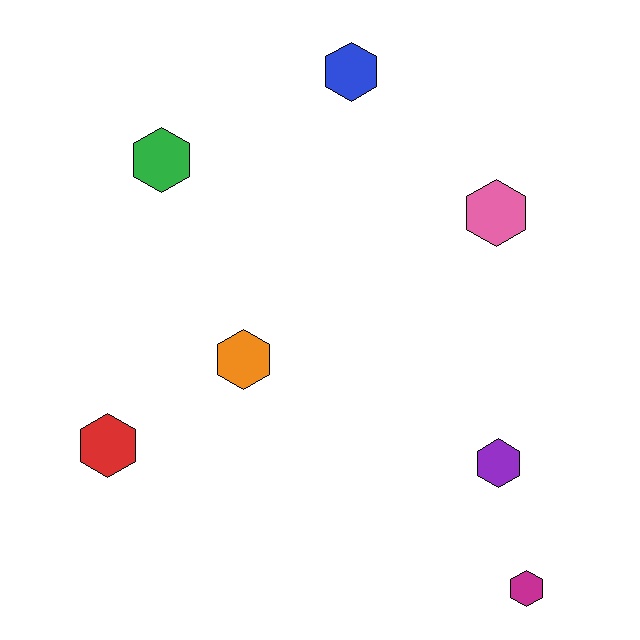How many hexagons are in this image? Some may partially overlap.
There are 7 hexagons.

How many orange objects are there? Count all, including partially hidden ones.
There is 1 orange object.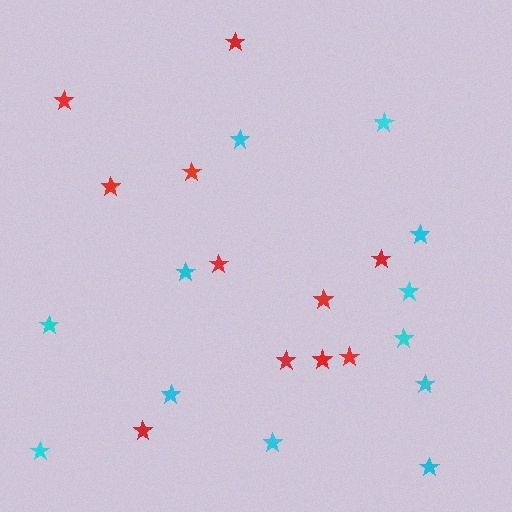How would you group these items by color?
There are 2 groups: one group of cyan stars (12) and one group of red stars (11).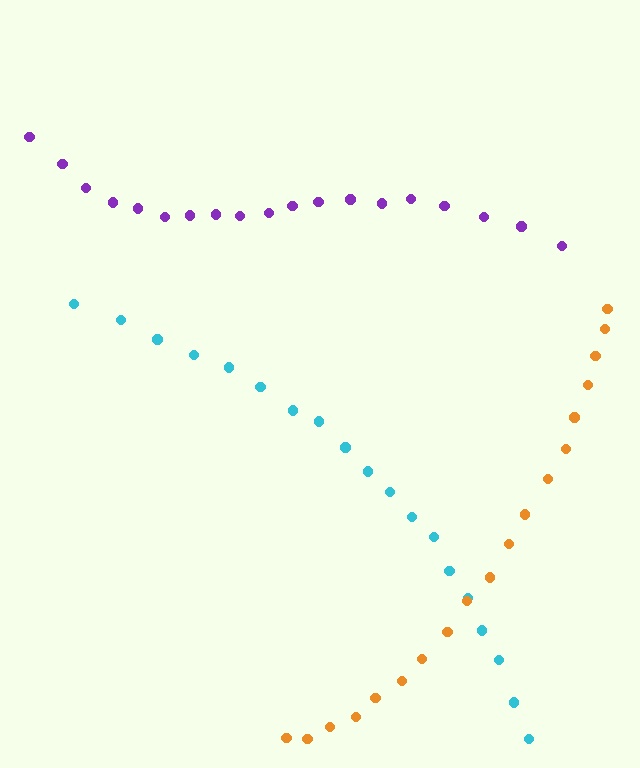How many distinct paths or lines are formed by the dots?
There are 3 distinct paths.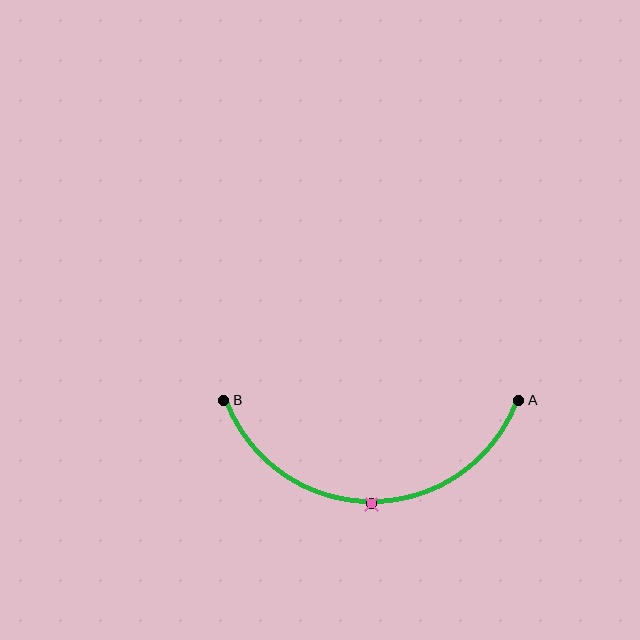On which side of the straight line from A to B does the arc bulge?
The arc bulges below the straight line connecting A and B.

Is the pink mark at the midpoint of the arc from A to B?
Yes. The pink mark lies on the arc at equal arc-length from both A and B — it is the arc midpoint.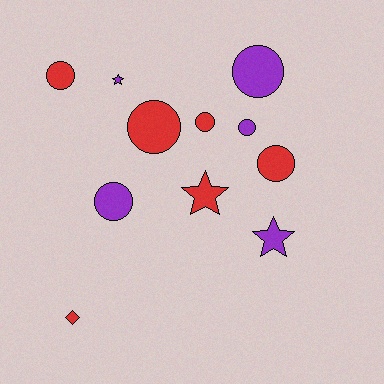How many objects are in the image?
There are 11 objects.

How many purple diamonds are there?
There are no purple diamonds.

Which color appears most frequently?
Red, with 6 objects.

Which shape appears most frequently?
Circle, with 7 objects.